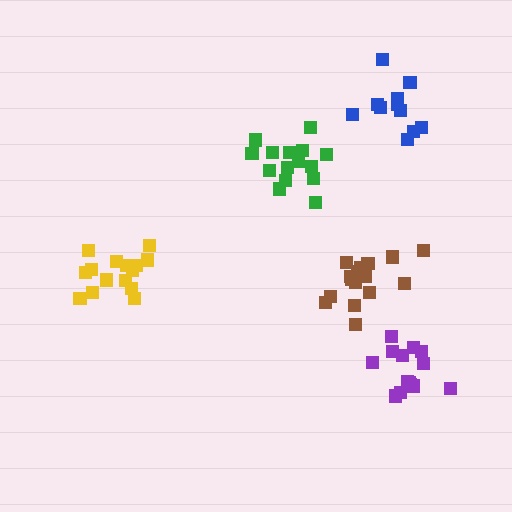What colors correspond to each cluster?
The clusters are colored: green, yellow, blue, brown, purple.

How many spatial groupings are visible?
There are 5 spatial groupings.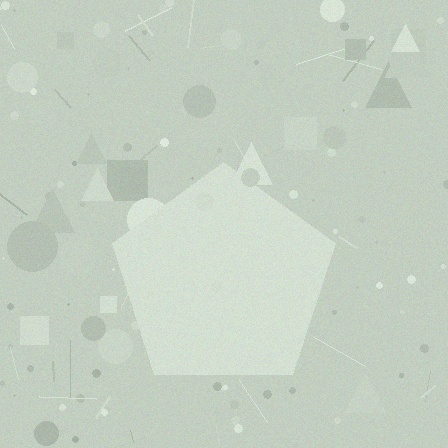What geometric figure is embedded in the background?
A pentagon is embedded in the background.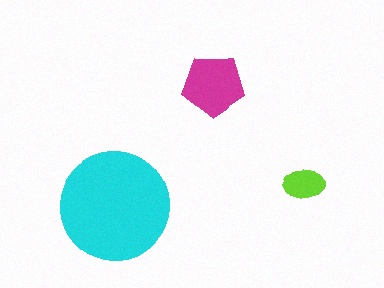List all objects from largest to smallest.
The cyan circle, the magenta pentagon, the lime ellipse.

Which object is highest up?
The magenta pentagon is topmost.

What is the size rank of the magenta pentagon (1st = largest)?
2nd.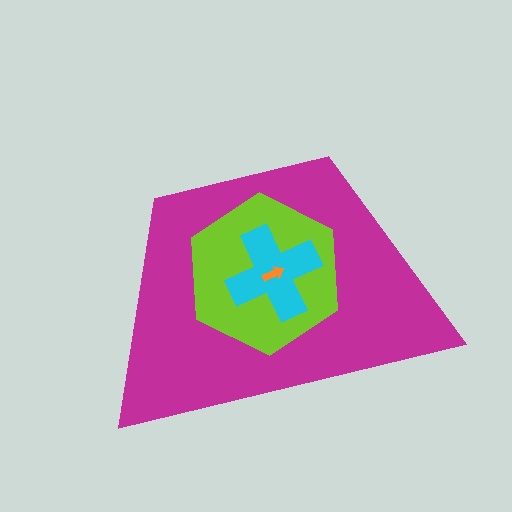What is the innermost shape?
The orange arrow.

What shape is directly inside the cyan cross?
The orange arrow.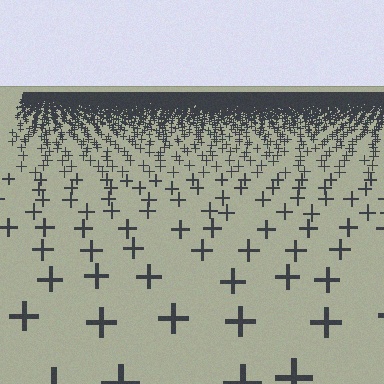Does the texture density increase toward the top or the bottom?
Density increases toward the top.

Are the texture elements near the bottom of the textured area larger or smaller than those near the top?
Larger. Near the bottom, elements are closer to the viewer and appear at a bigger on-screen size.